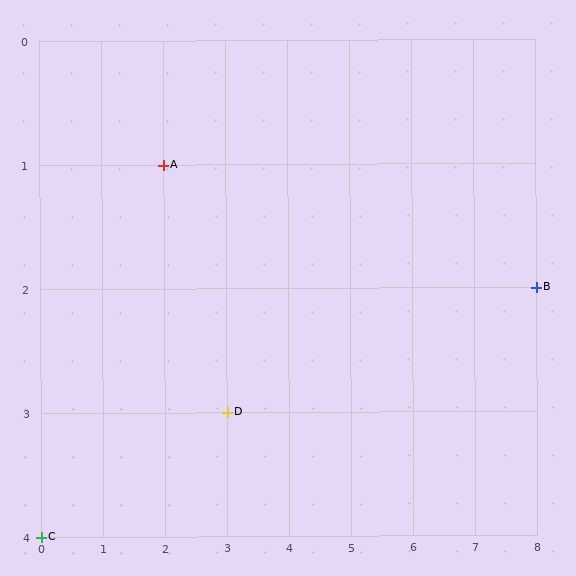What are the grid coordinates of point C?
Point C is at grid coordinates (0, 4).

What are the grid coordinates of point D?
Point D is at grid coordinates (3, 3).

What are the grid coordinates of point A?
Point A is at grid coordinates (2, 1).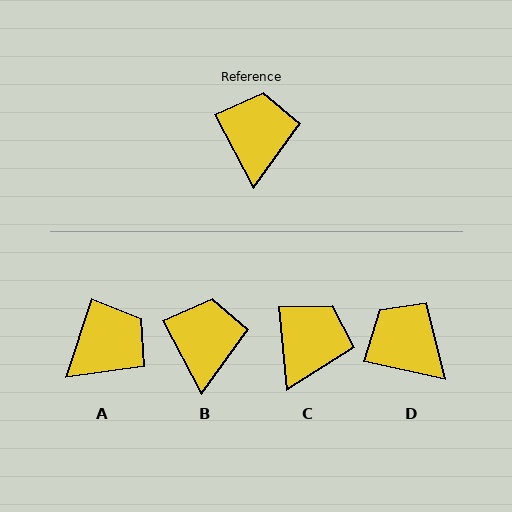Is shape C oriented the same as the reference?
No, it is off by about 22 degrees.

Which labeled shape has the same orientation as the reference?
B.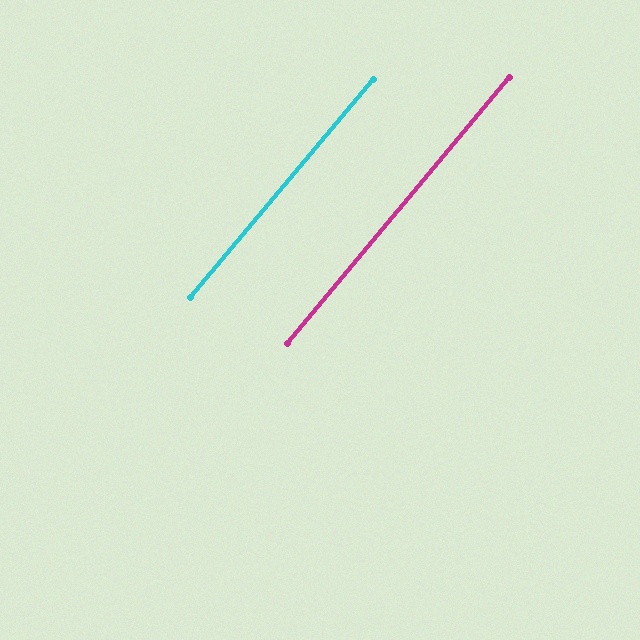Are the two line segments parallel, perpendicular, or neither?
Parallel — their directions differ by only 0.1°.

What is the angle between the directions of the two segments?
Approximately 0 degrees.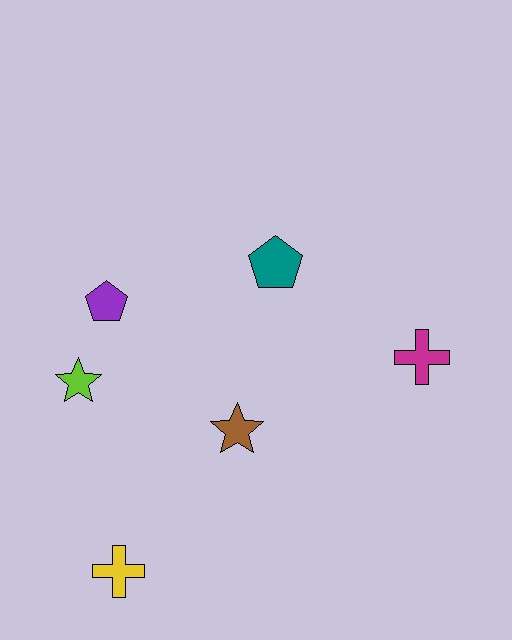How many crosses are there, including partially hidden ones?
There are 2 crosses.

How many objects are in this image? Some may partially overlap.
There are 6 objects.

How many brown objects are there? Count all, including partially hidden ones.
There is 1 brown object.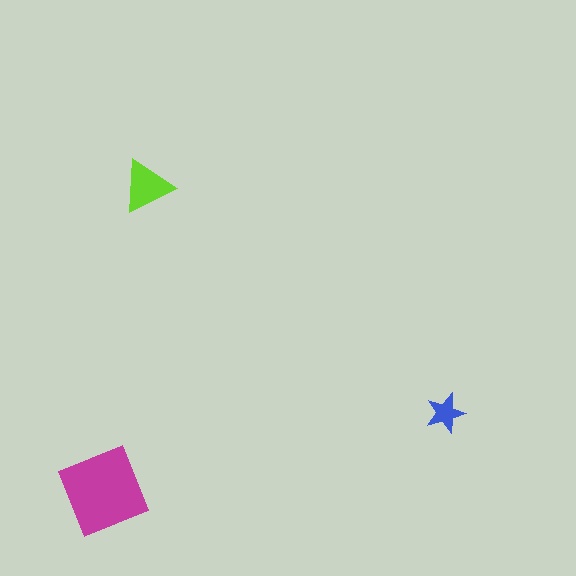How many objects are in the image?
There are 3 objects in the image.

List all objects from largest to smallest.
The magenta diamond, the lime triangle, the blue star.